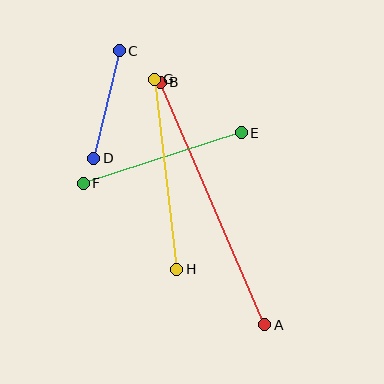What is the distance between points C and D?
The distance is approximately 110 pixels.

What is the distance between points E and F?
The distance is approximately 166 pixels.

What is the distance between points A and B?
The distance is approximately 264 pixels.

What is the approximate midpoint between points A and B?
The midpoint is at approximately (213, 204) pixels.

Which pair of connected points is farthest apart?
Points A and B are farthest apart.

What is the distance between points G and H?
The distance is approximately 192 pixels.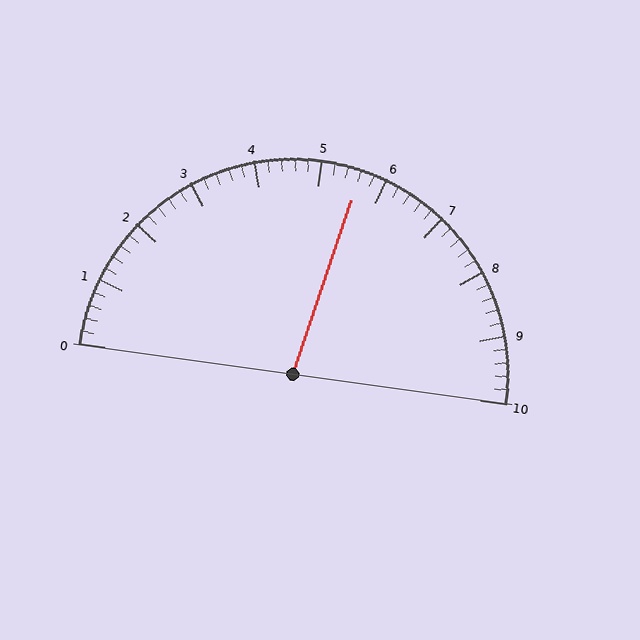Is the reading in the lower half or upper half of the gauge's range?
The reading is in the upper half of the range (0 to 10).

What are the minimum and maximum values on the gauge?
The gauge ranges from 0 to 10.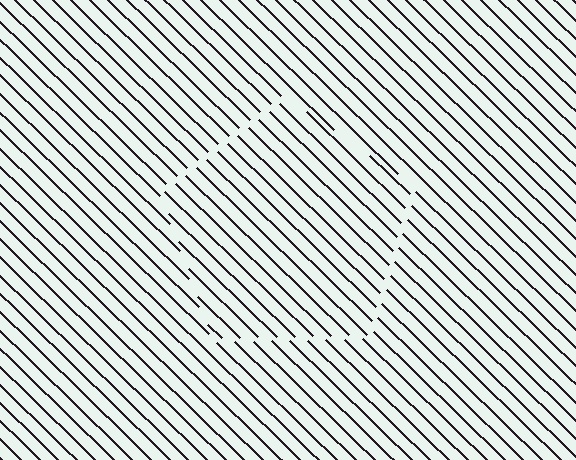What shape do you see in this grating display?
An illusory pentagon. The interior of the shape contains the same grating, shifted by half a period — the contour is defined by the phase discontinuity where line-ends from the inner and outer gratings abut.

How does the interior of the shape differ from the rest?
The interior of the shape contains the same grating, shifted by half a period — the contour is defined by the phase discontinuity where line-ends from the inner and outer gratings abut.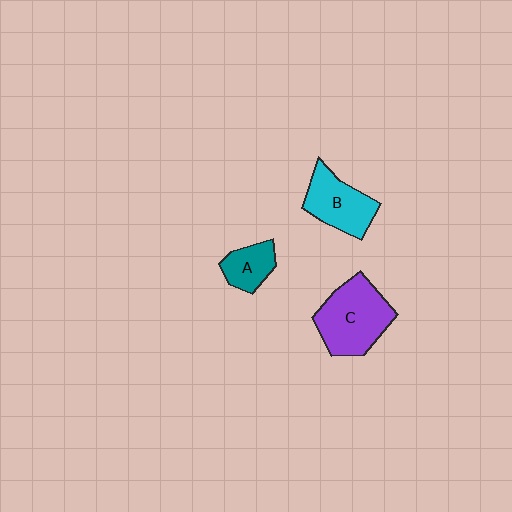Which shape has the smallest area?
Shape A (teal).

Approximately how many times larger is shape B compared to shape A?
Approximately 1.6 times.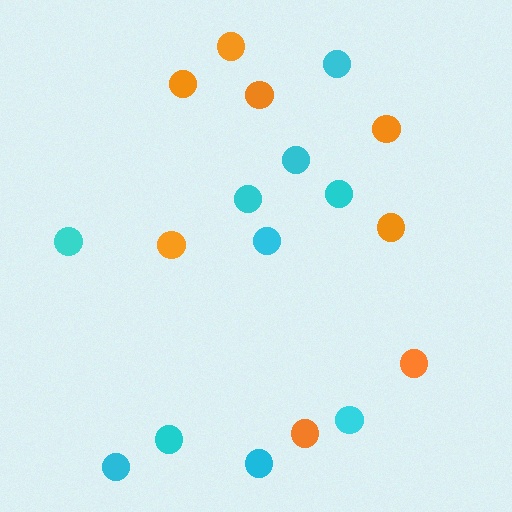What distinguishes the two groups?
There are 2 groups: one group of orange circles (8) and one group of cyan circles (10).